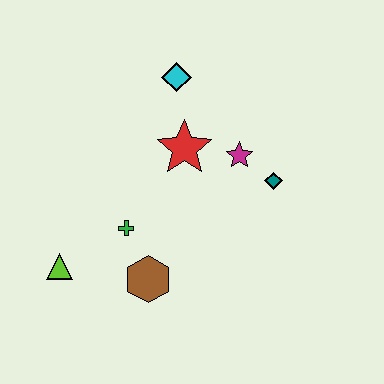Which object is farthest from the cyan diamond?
The lime triangle is farthest from the cyan diamond.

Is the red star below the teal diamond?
No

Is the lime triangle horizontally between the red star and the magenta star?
No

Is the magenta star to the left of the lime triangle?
No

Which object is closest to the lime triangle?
The green cross is closest to the lime triangle.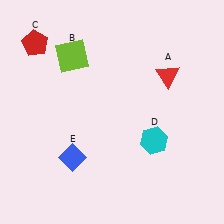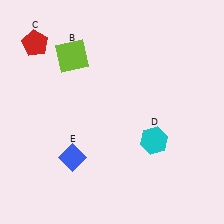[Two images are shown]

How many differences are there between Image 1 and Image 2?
There is 1 difference between the two images.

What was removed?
The red triangle (A) was removed in Image 2.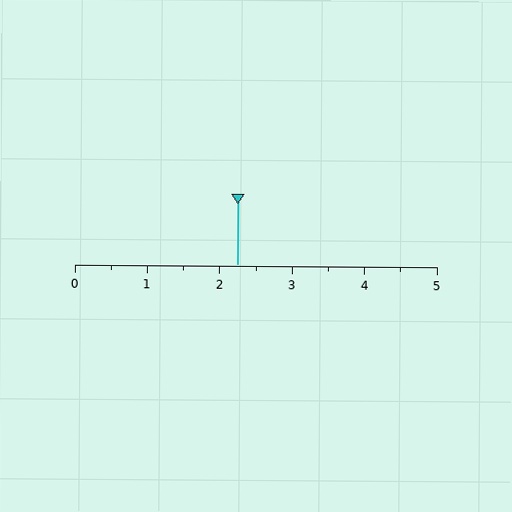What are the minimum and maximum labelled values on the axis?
The axis runs from 0 to 5.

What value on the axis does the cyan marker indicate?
The marker indicates approximately 2.2.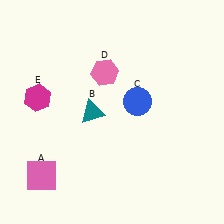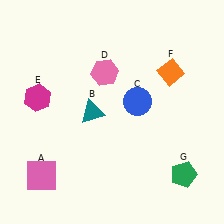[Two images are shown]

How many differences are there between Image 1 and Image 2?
There are 2 differences between the two images.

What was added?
An orange diamond (F), a green pentagon (G) were added in Image 2.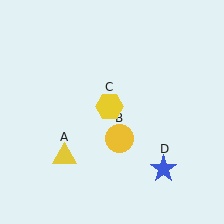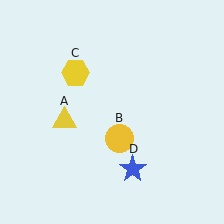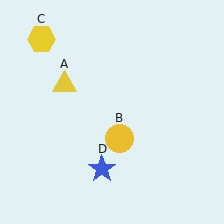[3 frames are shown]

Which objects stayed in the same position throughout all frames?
Yellow circle (object B) remained stationary.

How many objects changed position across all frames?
3 objects changed position: yellow triangle (object A), yellow hexagon (object C), blue star (object D).